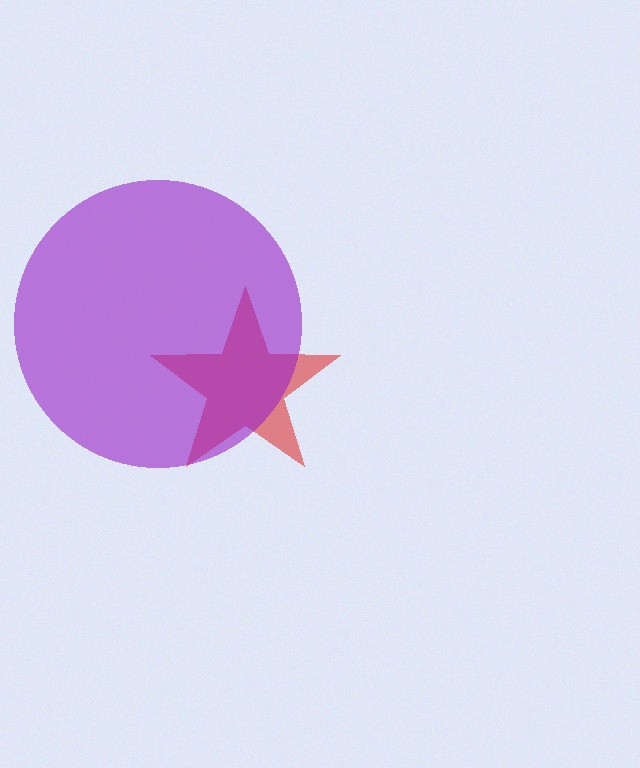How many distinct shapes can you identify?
There are 2 distinct shapes: a red star, a purple circle.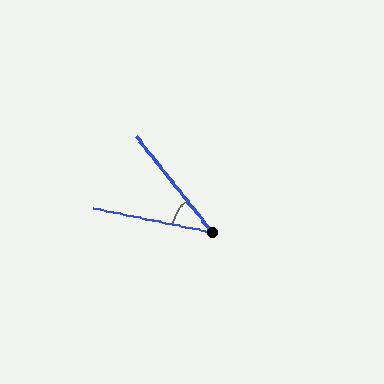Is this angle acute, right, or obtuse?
It is acute.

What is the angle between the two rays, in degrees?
Approximately 40 degrees.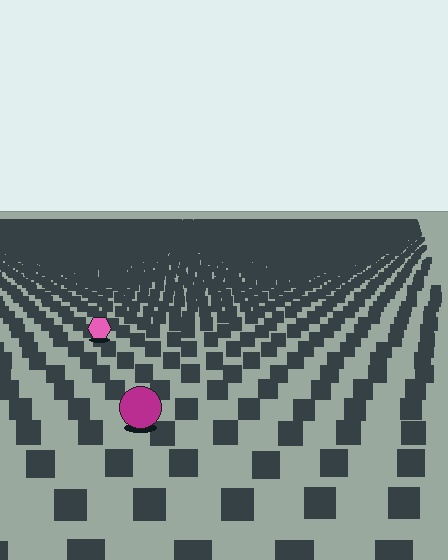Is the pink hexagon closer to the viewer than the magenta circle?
No. The magenta circle is closer — you can tell from the texture gradient: the ground texture is coarser near it.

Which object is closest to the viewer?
The magenta circle is closest. The texture marks near it are larger and more spread out.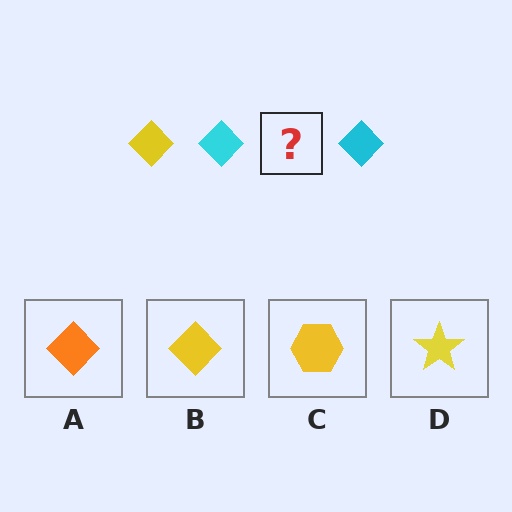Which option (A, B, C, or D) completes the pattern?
B.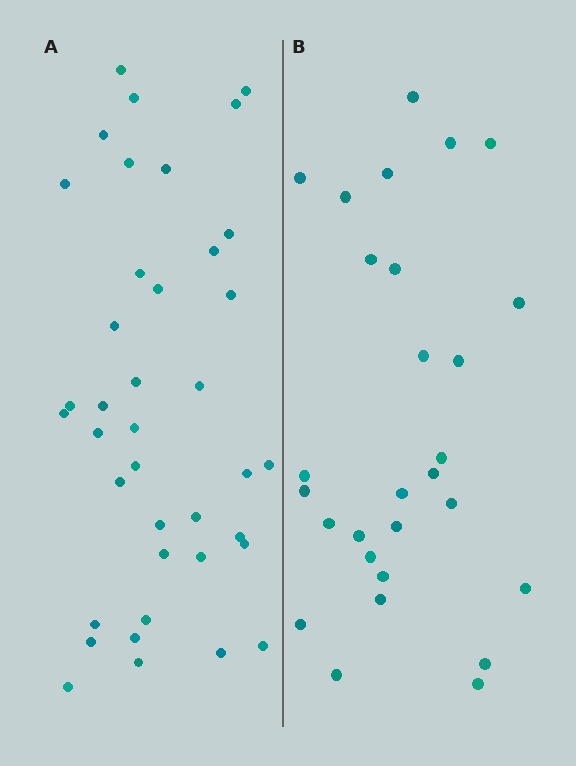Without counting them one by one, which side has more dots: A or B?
Region A (the left region) has more dots.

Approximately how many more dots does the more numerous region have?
Region A has roughly 12 or so more dots than region B.